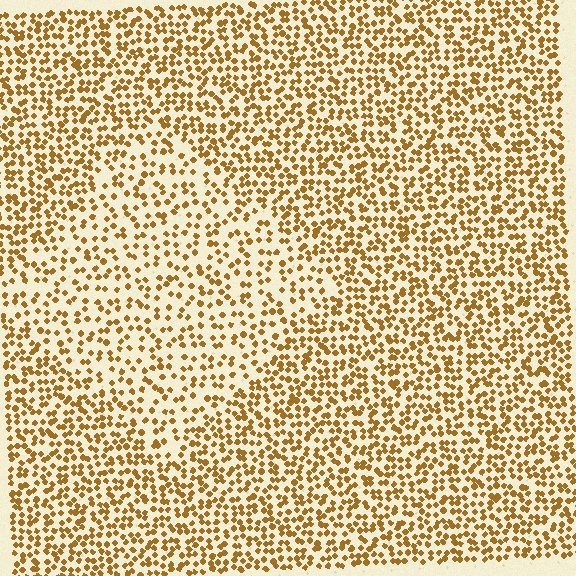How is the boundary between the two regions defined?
The boundary is defined by a change in element density (approximately 1.7x ratio). All elements are the same color, size, and shape.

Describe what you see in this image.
The image contains small brown elements arranged at two different densities. A diamond-shaped region is visible where the elements are less densely packed than the surrounding area.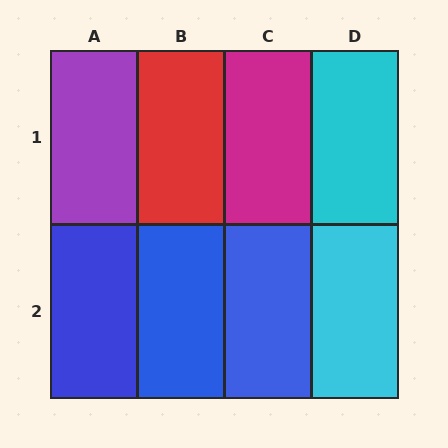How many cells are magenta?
1 cell is magenta.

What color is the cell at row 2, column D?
Cyan.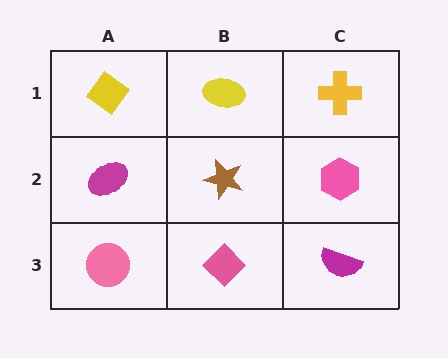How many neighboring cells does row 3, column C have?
2.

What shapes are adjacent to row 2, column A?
A yellow diamond (row 1, column A), a pink circle (row 3, column A), a brown star (row 2, column B).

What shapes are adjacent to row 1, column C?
A pink hexagon (row 2, column C), a yellow ellipse (row 1, column B).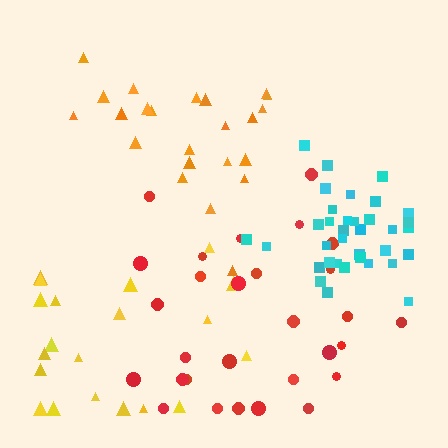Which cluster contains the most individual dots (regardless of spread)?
Cyan (35).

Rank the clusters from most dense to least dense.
cyan, orange, red, yellow.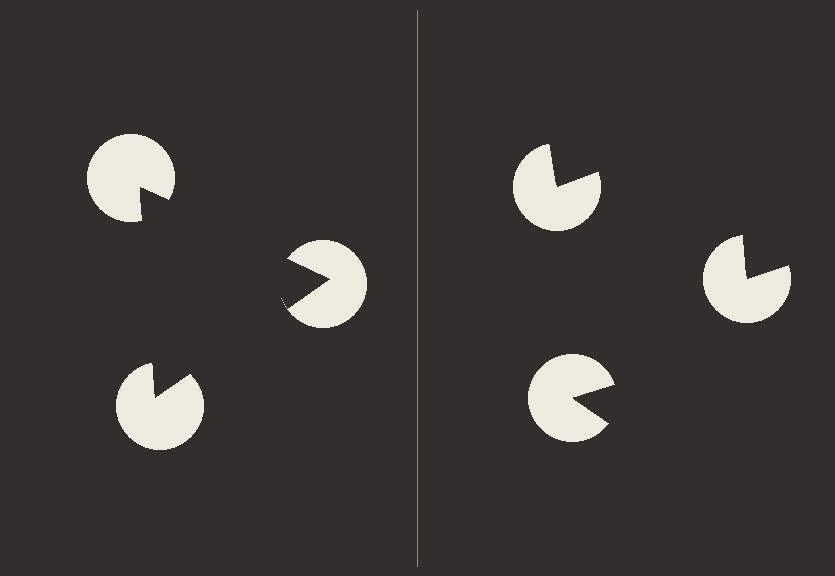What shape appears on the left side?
An illusory triangle.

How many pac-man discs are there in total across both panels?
6 — 3 on each side.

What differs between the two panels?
The pac-man discs are positioned identically on both sides; only the wedge orientations differ. On the left they align to a triangle; on the right they are misaligned.